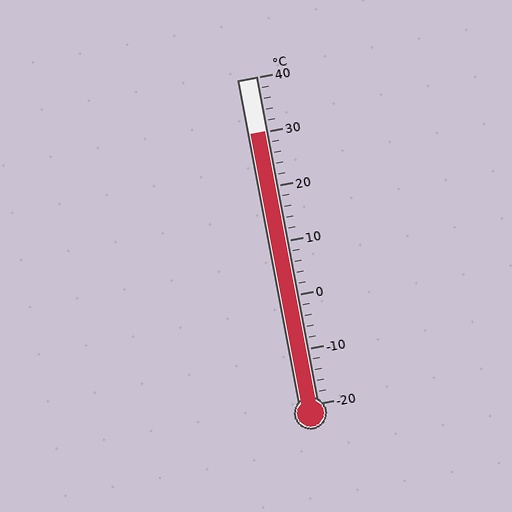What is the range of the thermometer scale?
The thermometer scale ranges from -20°C to 40°C.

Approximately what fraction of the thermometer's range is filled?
The thermometer is filled to approximately 85% of its range.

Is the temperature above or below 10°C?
The temperature is above 10°C.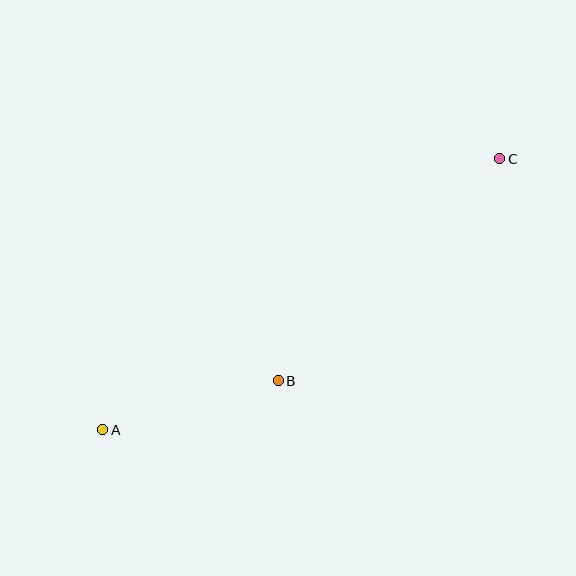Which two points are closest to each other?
Points A and B are closest to each other.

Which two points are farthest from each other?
Points A and C are farthest from each other.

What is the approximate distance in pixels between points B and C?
The distance between B and C is approximately 313 pixels.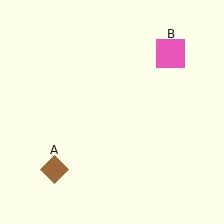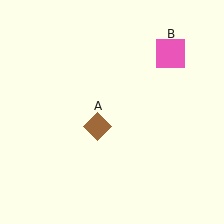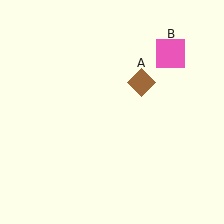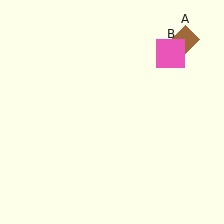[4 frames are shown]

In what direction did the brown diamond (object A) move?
The brown diamond (object A) moved up and to the right.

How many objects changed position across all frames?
1 object changed position: brown diamond (object A).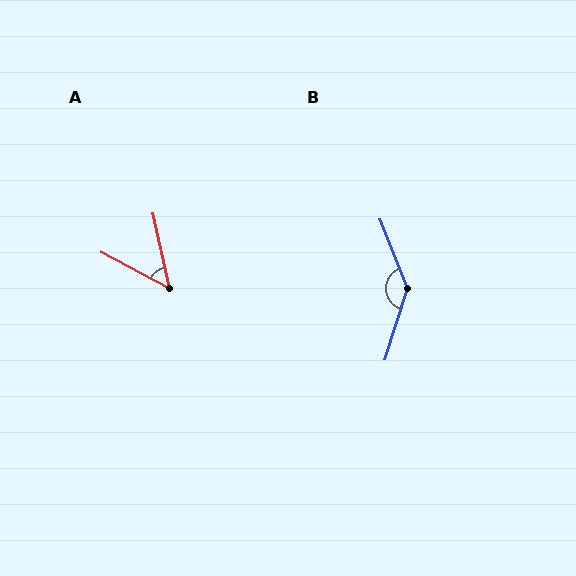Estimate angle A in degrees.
Approximately 49 degrees.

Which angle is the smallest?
A, at approximately 49 degrees.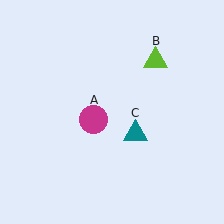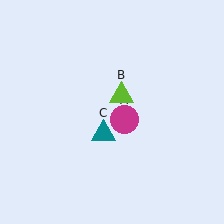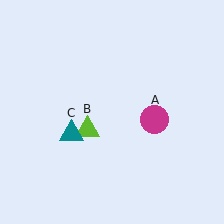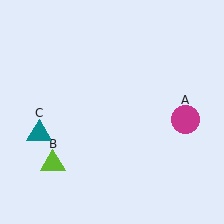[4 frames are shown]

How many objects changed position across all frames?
3 objects changed position: magenta circle (object A), lime triangle (object B), teal triangle (object C).